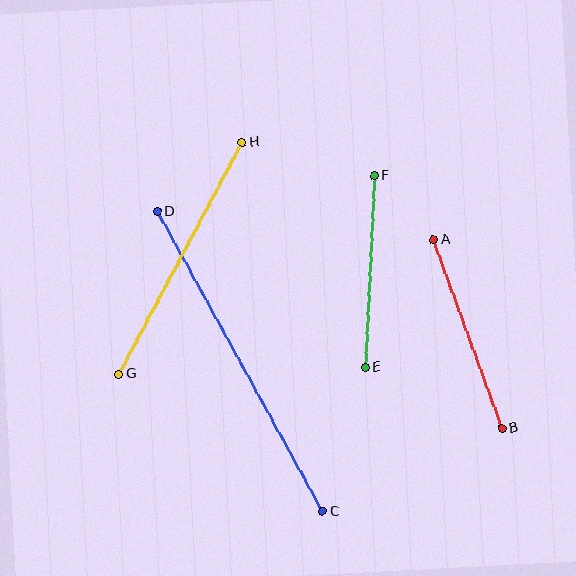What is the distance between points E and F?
The distance is approximately 192 pixels.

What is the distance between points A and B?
The distance is approximately 200 pixels.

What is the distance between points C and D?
The distance is approximately 342 pixels.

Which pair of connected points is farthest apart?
Points C and D are farthest apart.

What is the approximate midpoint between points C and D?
The midpoint is at approximately (240, 361) pixels.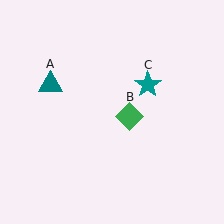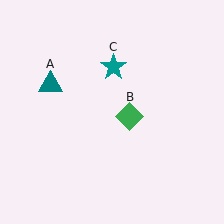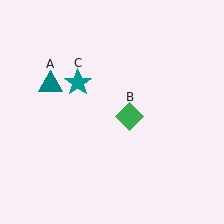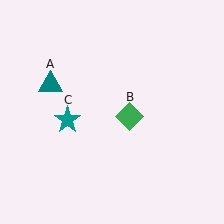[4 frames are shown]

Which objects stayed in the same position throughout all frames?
Teal triangle (object A) and green diamond (object B) remained stationary.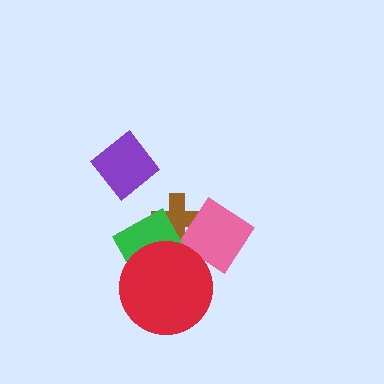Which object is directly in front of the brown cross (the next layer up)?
The pink diamond is directly in front of the brown cross.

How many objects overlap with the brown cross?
2 objects overlap with the brown cross.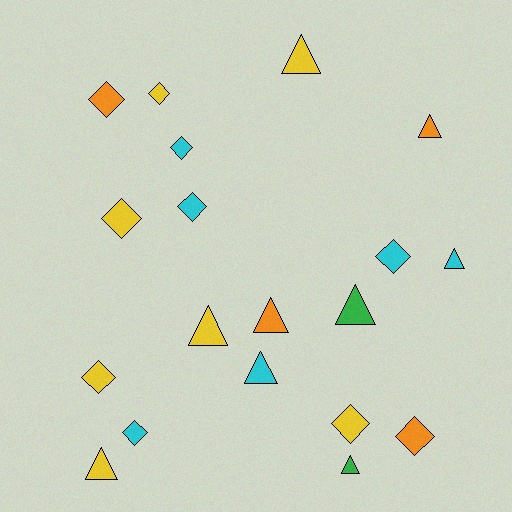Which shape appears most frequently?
Diamond, with 10 objects.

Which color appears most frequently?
Yellow, with 7 objects.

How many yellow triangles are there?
There are 3 yellow triangles.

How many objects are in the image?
There are 19 objects.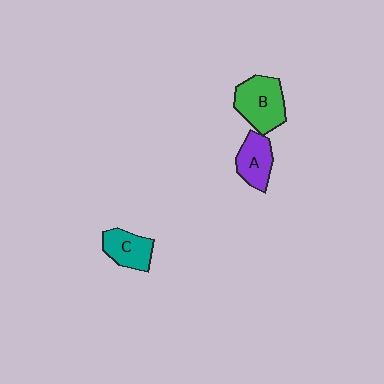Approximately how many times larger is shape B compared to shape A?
Approximately 1.4 times.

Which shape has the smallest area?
Shape C (teal).